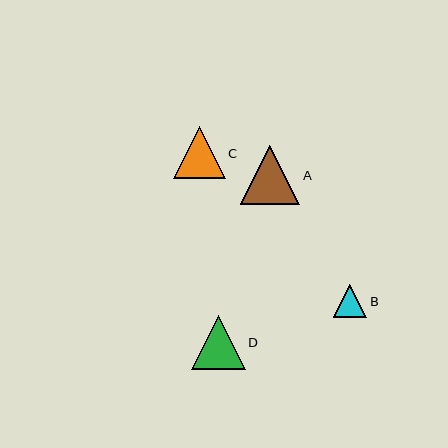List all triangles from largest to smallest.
From largest to smallest: A, D, C, B.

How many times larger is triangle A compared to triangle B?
Triangle A is approximately 1.8 times the size of triangle B.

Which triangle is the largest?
Triangle A is the largest with a size of approximately 60 pixels.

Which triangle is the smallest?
Triangle B is the smallest with a size of approximately 33 pixels.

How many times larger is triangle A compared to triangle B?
Triangle A is approximately 1.8 times the size of triangle B.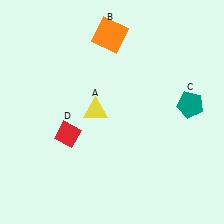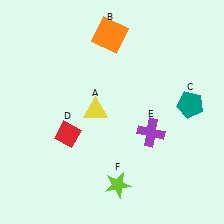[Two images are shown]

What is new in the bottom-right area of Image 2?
A lime star (F) was added in the bottom-right area of Image 2.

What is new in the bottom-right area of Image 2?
A purple cross (E) was added in the bottom-right area of Image 2.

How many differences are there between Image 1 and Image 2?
There are 2 differences between the two images.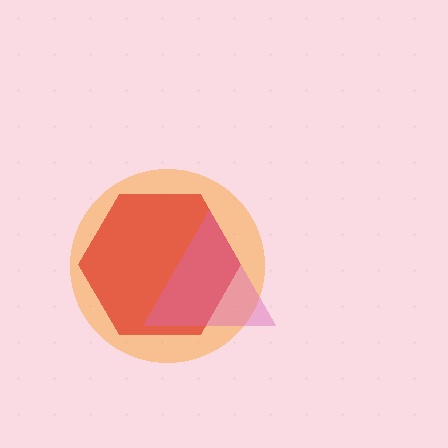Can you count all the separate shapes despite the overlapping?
Yes, there are 3 separate shapes.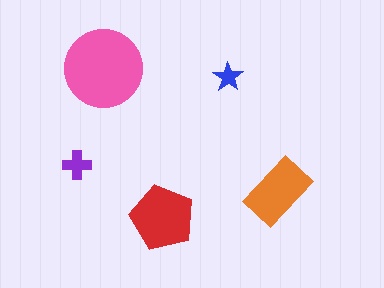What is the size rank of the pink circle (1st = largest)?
1st.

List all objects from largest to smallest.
The pink circle, the red pentagon, the orange rectangle, the purple cross, the blue star.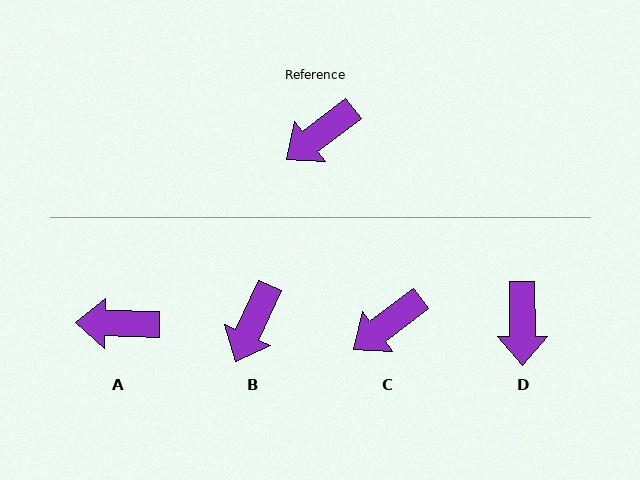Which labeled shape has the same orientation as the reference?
C.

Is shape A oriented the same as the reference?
No, it is off by about 39 degrees.